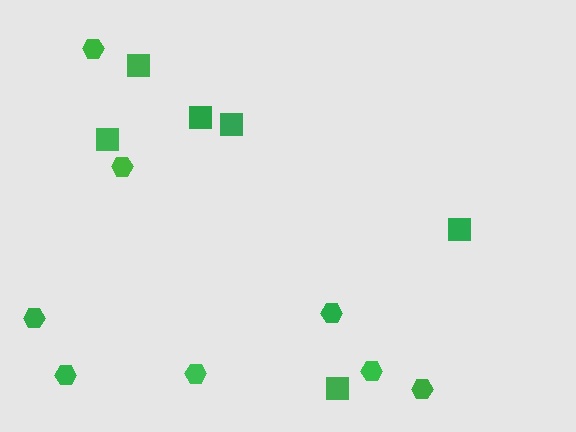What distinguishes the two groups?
There are 2 groups: one group of squares (6) and one group of hexagons (8).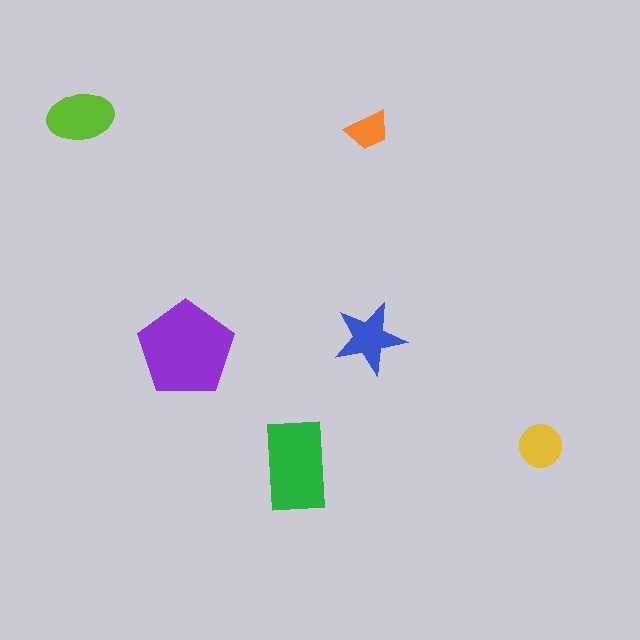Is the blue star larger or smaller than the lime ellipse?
Smaller.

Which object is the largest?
The purple pentagon.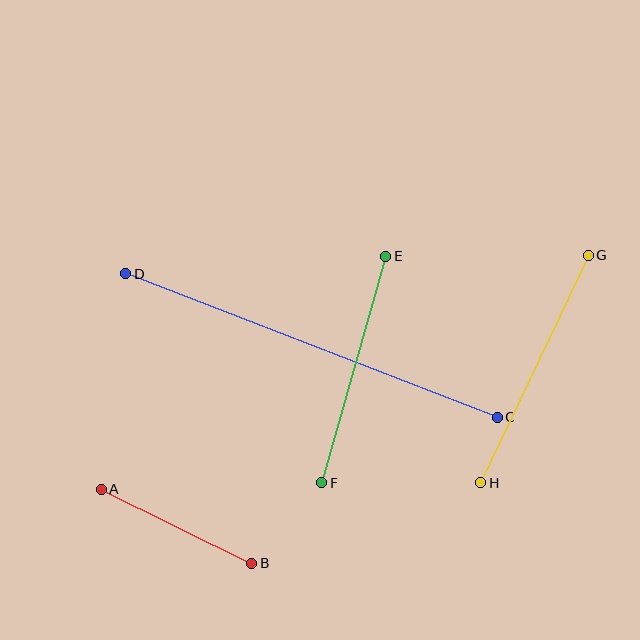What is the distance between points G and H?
The distance is approximately 251 pixels.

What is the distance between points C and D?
The distance is approximately 398 pixels.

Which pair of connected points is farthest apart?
Points C and D are farthest apart.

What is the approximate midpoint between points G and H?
The midpoint is at approximately (534, 369) pixels.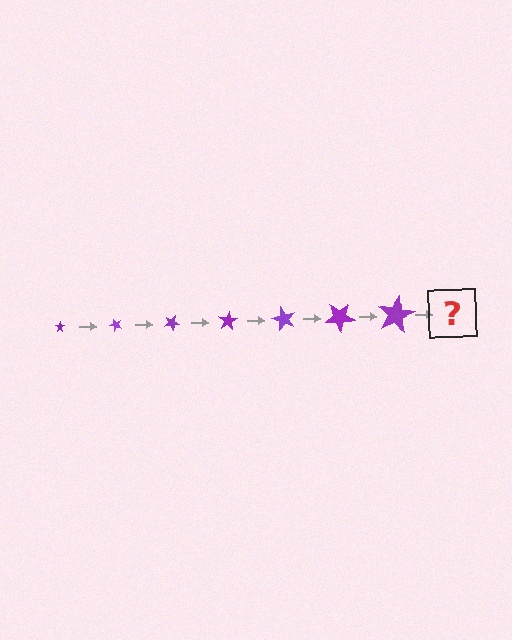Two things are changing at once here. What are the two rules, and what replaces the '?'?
The two rules are that the star grows larger each step and it rotates 50 degrees each step. The '?' should be a star, larger than the previous one and rotated 350 degrees from the start.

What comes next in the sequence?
The next element should be a star, larger than the previous one and rotated 350 degrees from the start.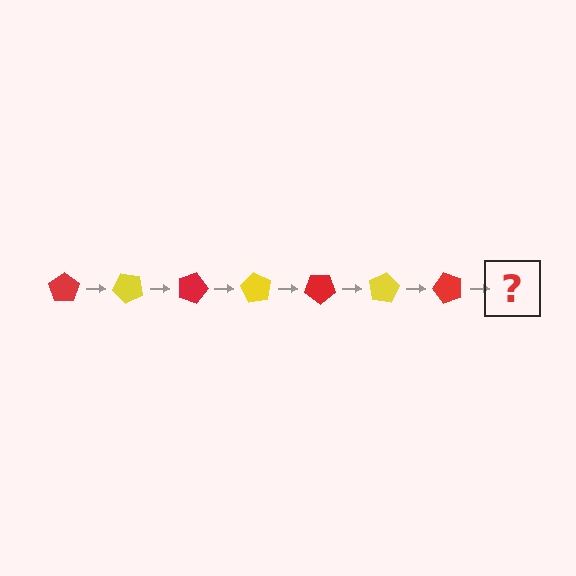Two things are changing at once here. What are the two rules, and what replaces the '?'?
The two rules are that it rotates 45 degrees each step and the color cycles through red and yellow. The '?' should be a yellow pentagon, rotated 315 degrees from the start.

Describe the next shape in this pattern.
It should be a yellow pentagon, rotated 315 degrees from the start.